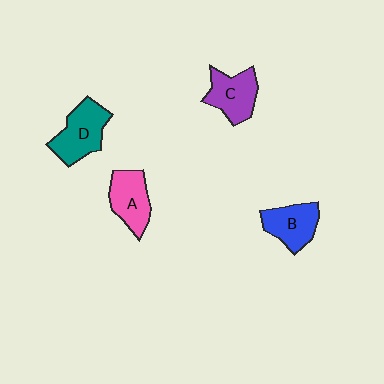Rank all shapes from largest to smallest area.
From largest to smallest: D (teal), C (purple), A (pink), B (blue).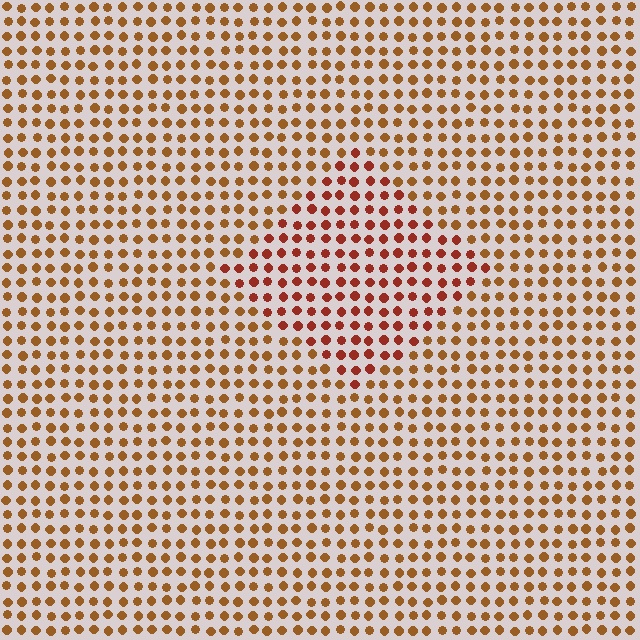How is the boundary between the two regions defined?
The boundary is defined purely by a slight shift in hue (about 26 degrees). Spacing, size, and orientation are identical on both sides.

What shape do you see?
I see a diamond.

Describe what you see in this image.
The image is filled with small brown elements in a uniform arrangement. A diamond-shaped region is visible where the elements are tinted to a slightly different hue, forming a subtle color boundary.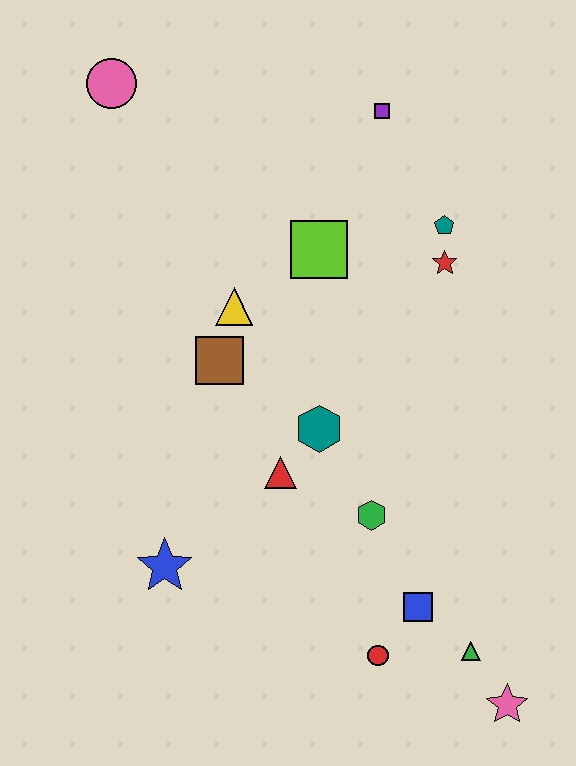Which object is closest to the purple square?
The teal pentagon is closest to the purple square.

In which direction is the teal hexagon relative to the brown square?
The teal hexagon is to the right of the brown square.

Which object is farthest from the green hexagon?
The pink circle is farthest from the green hexagon.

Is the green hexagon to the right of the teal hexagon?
Yes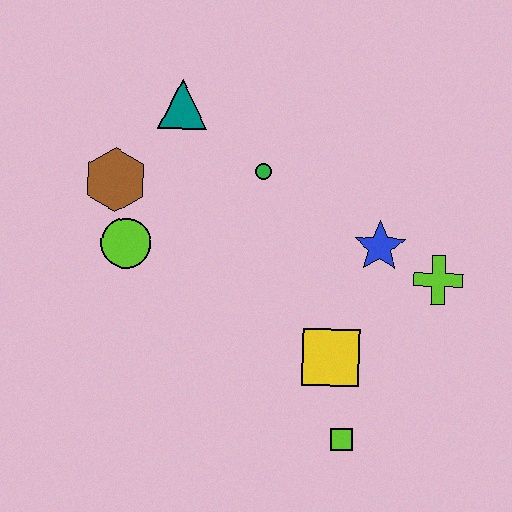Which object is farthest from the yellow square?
The teal triangle is farthest from the yellow square.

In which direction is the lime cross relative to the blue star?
The lime cross is to the right of the blue star.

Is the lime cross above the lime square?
Yes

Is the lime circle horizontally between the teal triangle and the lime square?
No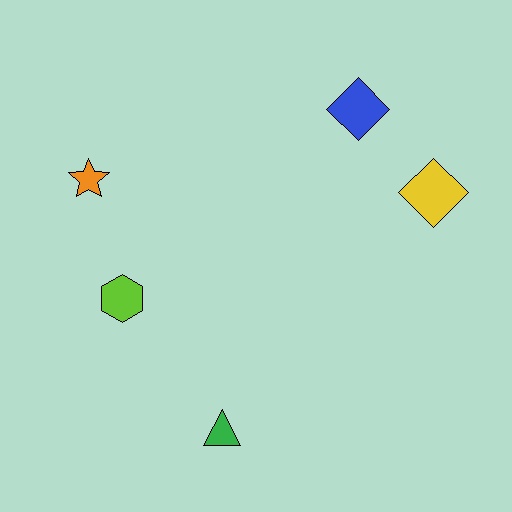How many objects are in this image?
There are 5 objects.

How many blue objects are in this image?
There is 1 blue object.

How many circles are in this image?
There are no circles.